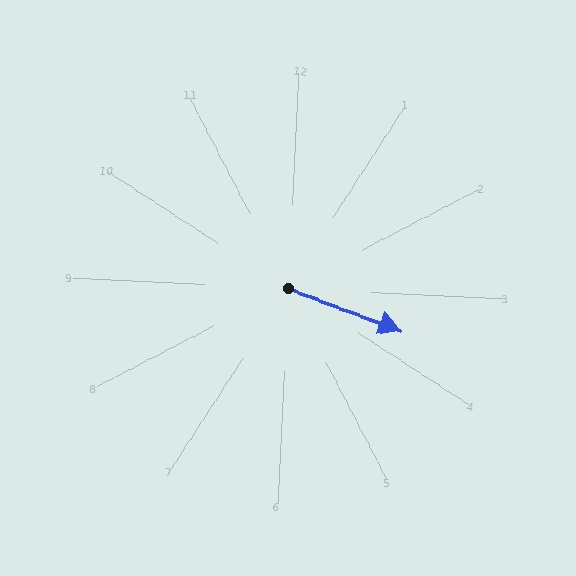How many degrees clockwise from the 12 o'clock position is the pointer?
Approximately 108 degrees.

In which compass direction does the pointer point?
East.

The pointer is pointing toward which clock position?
Roughly 4 o'clock.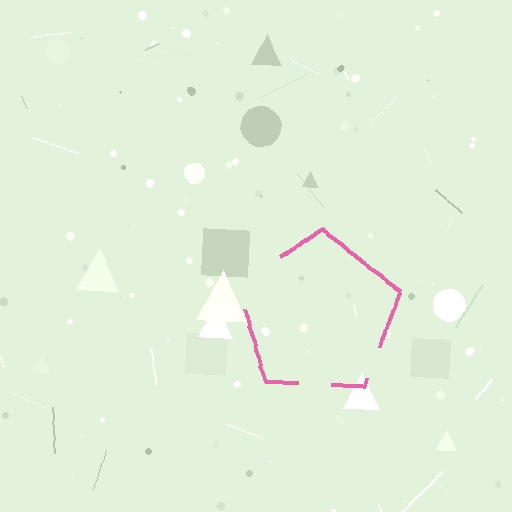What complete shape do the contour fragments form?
The contour fragments form a pentagon.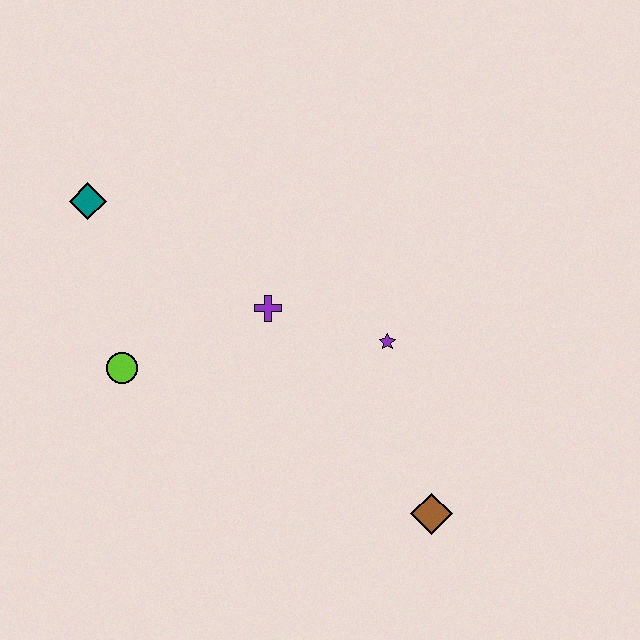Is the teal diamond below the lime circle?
No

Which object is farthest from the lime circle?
The brown diamond is farthest from the lime circle.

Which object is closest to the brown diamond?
The purple star is closest to the brown diamond.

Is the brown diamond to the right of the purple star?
Yes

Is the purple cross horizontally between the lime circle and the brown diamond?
Yes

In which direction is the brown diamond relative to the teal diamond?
The brown diamond is to the right of the teal diamond.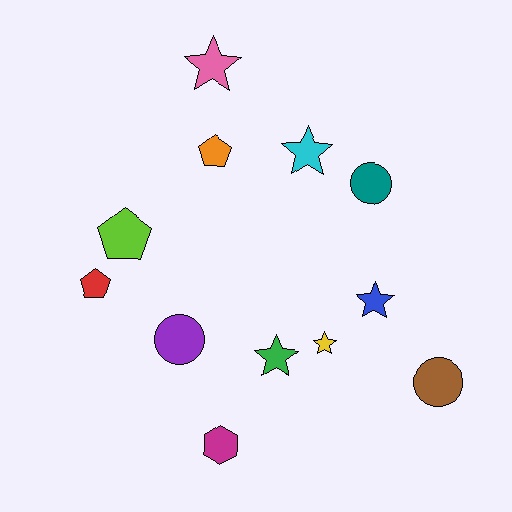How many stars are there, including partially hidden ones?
There are 5 stars.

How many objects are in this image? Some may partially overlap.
There are 12 objects.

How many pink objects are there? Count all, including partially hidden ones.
There is 1 pink object.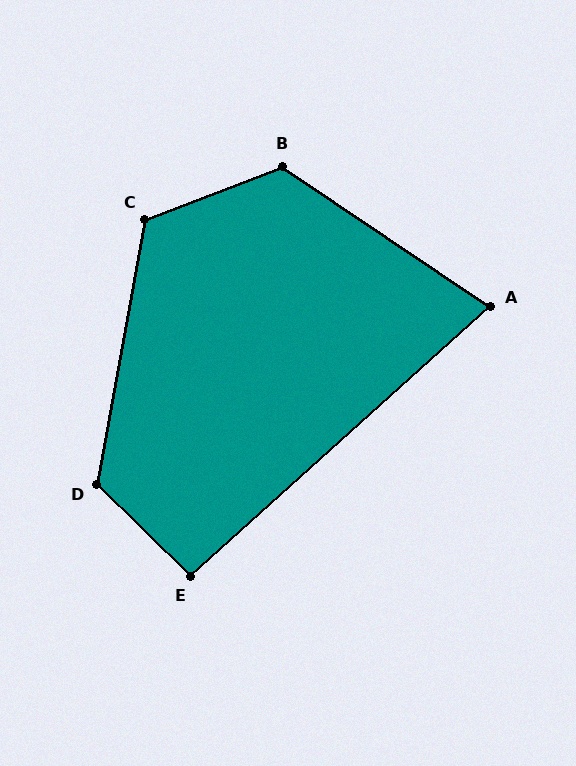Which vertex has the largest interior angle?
B, at approximately 125 degrees.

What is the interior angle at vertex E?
Approximately 94 degrees (approximately right).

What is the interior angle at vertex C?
Approximately 122 degrees (obtuse).